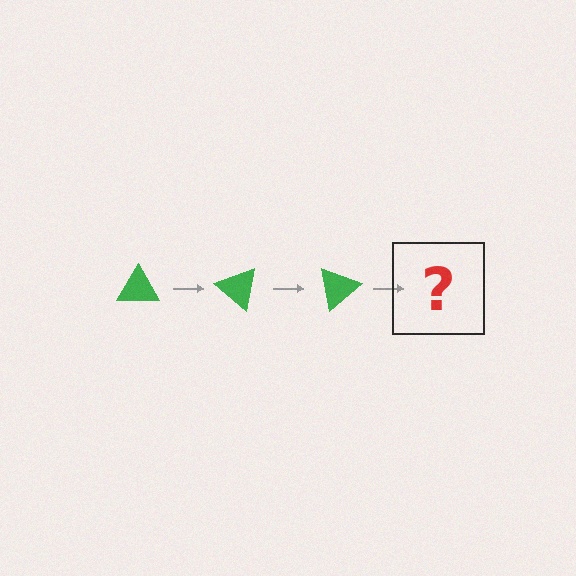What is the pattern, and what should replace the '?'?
The pattern is that the triangle rotates 40 degrees each step. The '?' should be a green triangle rotated 120 degrees.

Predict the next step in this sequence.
The next step is a green triangle rotated 120 degrees.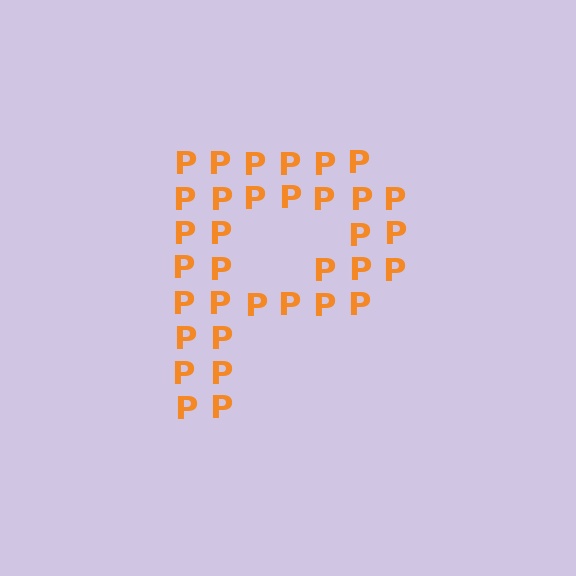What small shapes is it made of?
It is made of small letter P's.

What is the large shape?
The large shape is the letter P.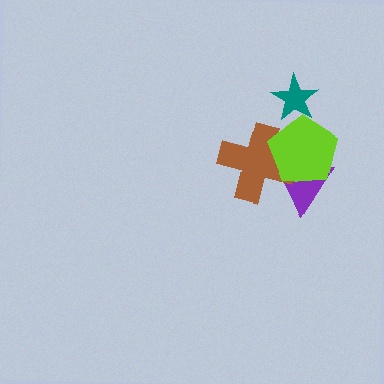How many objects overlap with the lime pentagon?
3 objects overlap with the lime pentagon.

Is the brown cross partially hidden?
Yes, it is partially covered by another shape.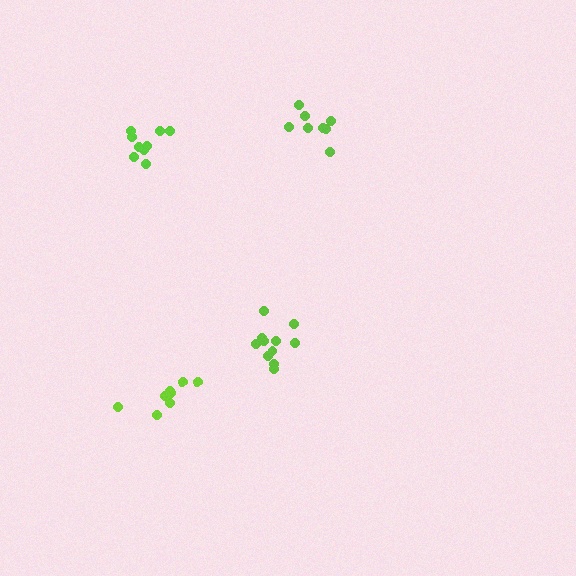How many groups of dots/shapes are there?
There are 4 groups.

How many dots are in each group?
Group 1: 8 dots, Group 2: 11 dots, Group 3: 8 dots, Group 4: 9 dots (36 total).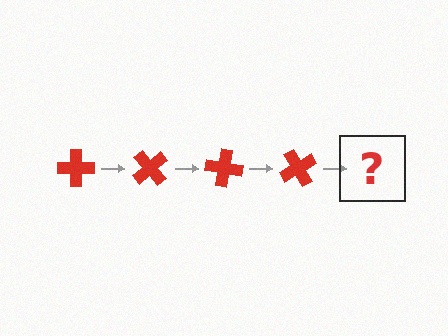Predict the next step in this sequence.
The next step is a red cross rotated 200 degrees.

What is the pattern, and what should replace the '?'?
The pattern is that the cross rotates 50 degrees each step. The '?' should be a red cross rotated 200 degrees.